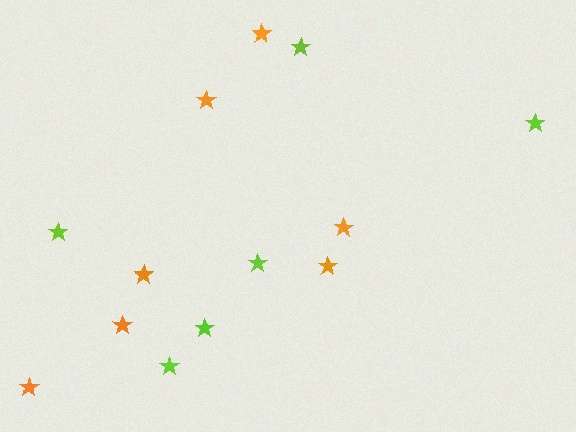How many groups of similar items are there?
There are 2 groups: one group of orange stars (7) and one group of lime stars (6).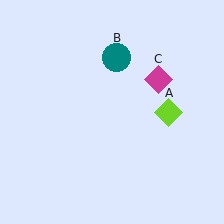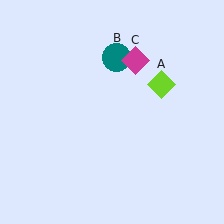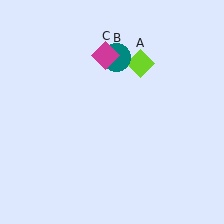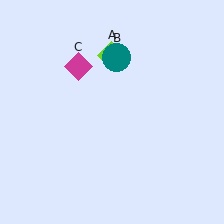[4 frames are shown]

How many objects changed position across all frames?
2 objects changed position: lime diamond (object A), magenta diamond (object C).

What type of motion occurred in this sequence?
The lime diamond (object A), magenta diamond (object C) rotated counterclockwise around the center of the scene.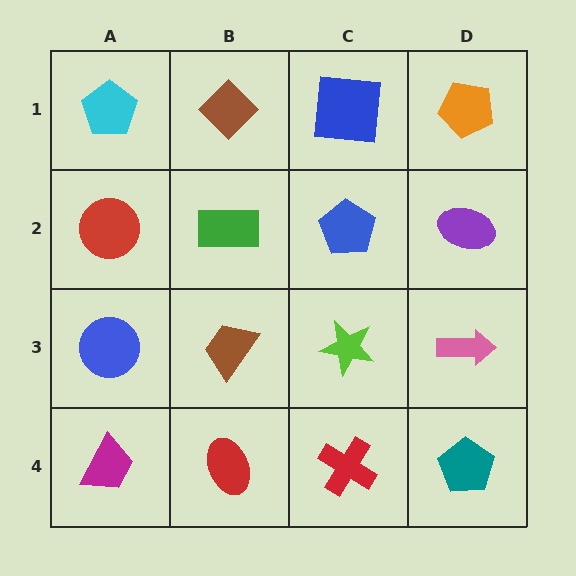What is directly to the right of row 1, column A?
A brown diamond.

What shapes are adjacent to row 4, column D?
A pink arrow (row 3, column D), a red cross (row 4, column C).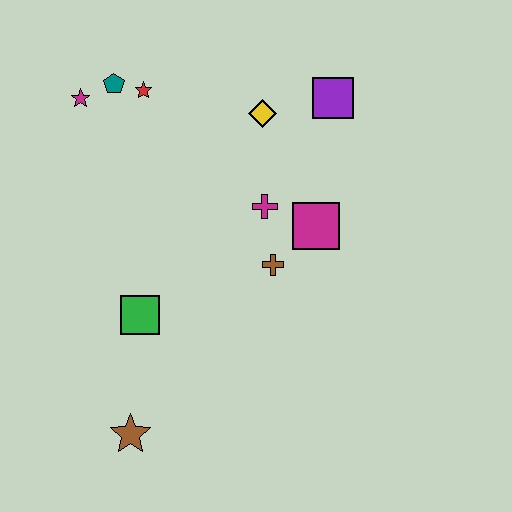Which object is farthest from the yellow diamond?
The brown star is farthest from the yellow diamond.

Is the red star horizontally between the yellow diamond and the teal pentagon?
Yes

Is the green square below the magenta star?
Yes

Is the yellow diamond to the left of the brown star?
No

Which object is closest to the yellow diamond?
The purple square is closest to the yellow diamond.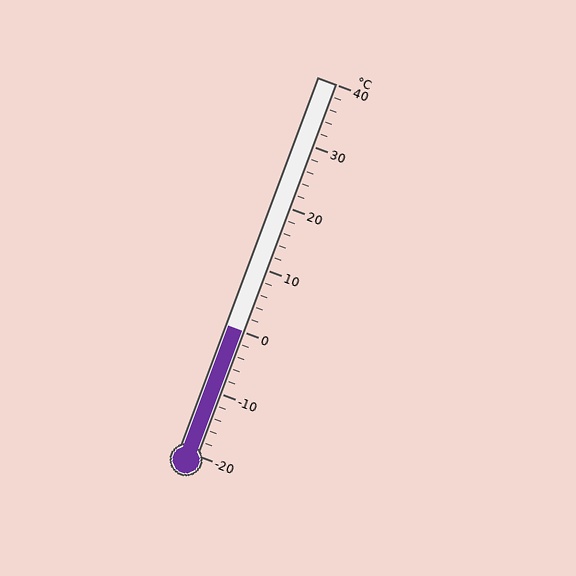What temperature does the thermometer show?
The thermometer shows approximately 0°C.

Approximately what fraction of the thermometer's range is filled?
The thermometer is filled to approximately 35% of its range.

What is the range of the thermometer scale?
The thermometer scale ranges from -20°C to 40°C.